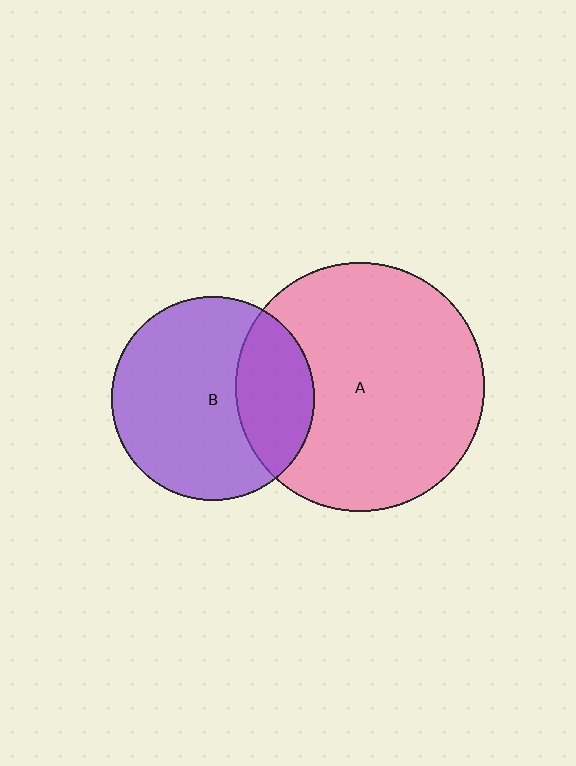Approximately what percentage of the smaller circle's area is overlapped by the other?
Approximately 30%.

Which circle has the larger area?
Circle A (pink).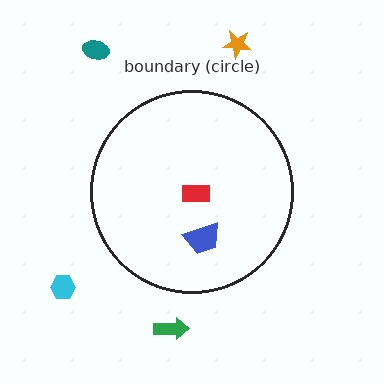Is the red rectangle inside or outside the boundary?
Inside.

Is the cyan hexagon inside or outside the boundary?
Outside.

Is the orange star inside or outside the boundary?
Outside.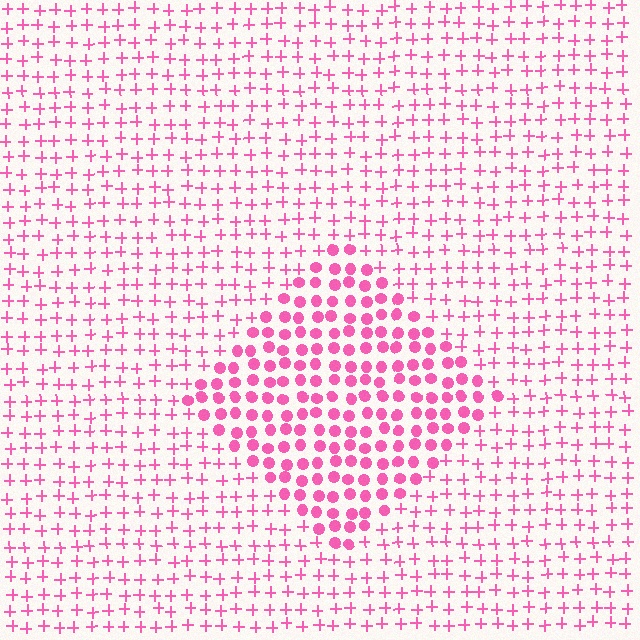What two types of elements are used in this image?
The image uses circles inside the diamond region and plus signs outside it.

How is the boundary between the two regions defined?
The boundary is defined by a change in element shape: circles inside vs. plus signs outside. All elements share the same color and spacing.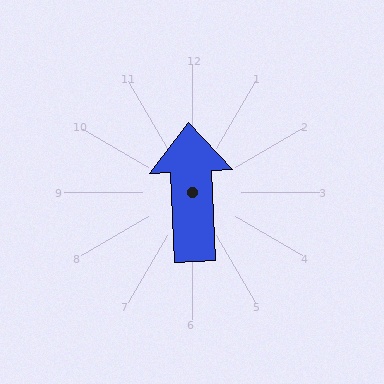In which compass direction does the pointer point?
North.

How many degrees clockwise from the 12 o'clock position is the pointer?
Approximately 357 degrees.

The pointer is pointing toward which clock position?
Roughly 12 o'clock.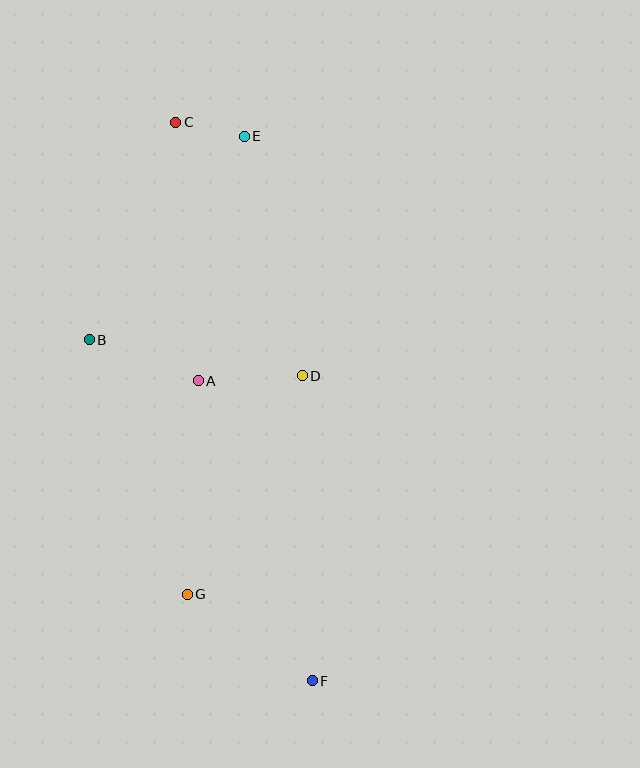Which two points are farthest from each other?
Points C and F are farthest from each other.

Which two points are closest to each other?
Points C and E are closest to each other.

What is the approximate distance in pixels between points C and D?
The distance between C and D is approximately 283 pixels.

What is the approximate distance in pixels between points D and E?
The distance between D and E is approximately 247 pixels.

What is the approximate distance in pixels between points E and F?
The distance between E and F is approximately 549 pixels.